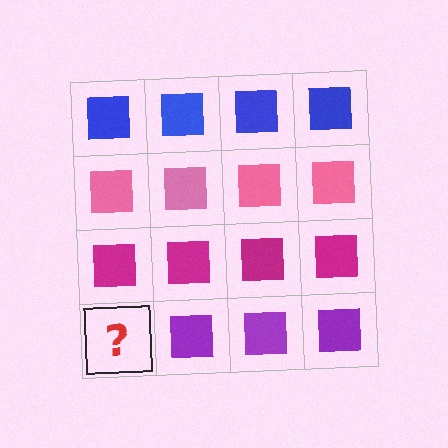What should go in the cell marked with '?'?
The missing cell should contain a purple square.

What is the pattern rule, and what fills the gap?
The rule is that each row has a consistent color. The gap should be filled with a purple square.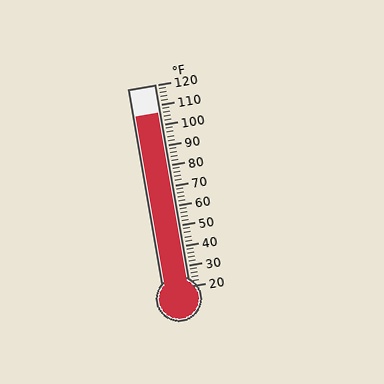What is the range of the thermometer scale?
The thermometer scale ranges from 20°F to 120°F.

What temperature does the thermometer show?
The thermometer shows approximately 106°F.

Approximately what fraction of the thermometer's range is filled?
The thermometer is filled to approximately 85% of its range.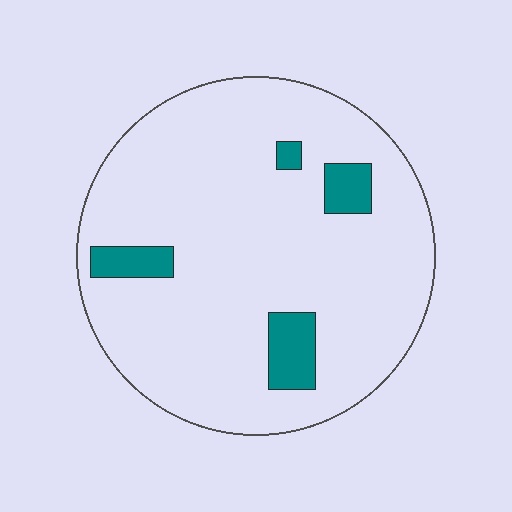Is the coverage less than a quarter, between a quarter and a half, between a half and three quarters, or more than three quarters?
Less than a quarter.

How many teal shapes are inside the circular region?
4.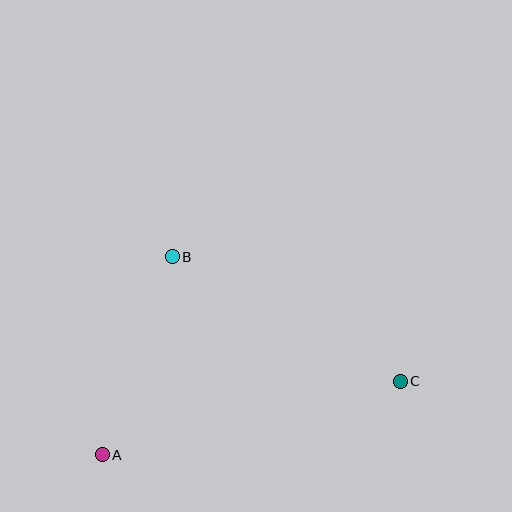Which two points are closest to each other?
Points A and B are closest to each other.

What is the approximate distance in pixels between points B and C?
The distance between B and C is approximately 260 pixels.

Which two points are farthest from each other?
Points A and C are farthest from each other.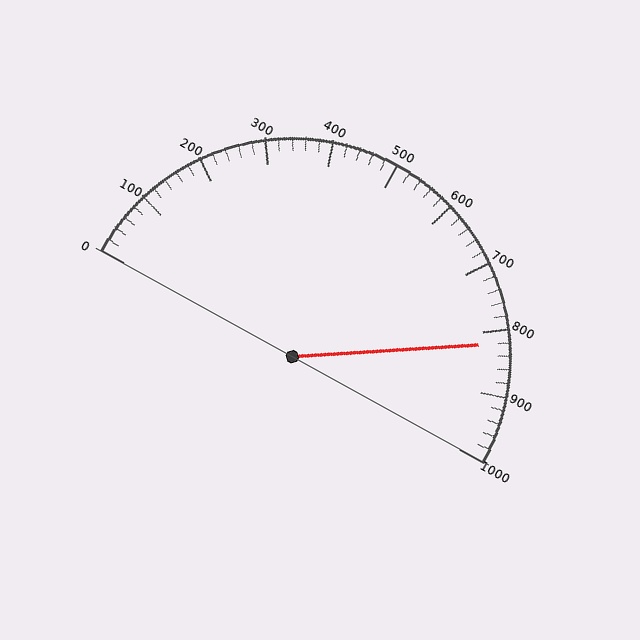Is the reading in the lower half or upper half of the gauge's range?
The reading is in the upper half of the range (0 to 1000).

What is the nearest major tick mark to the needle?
The nearest major tick mark is 800.